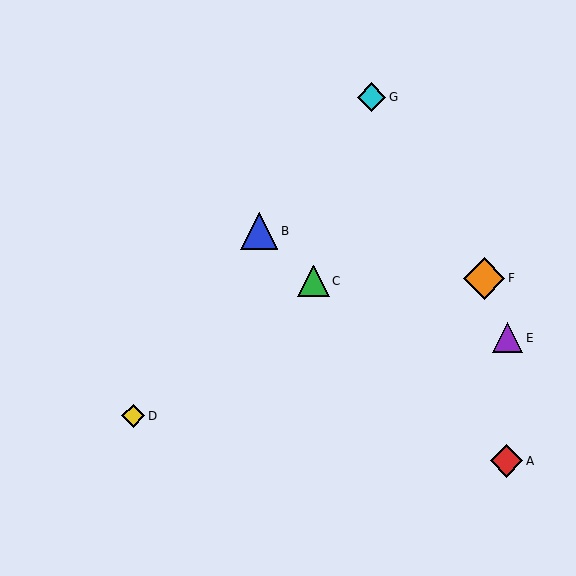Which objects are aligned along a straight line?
Objects A, B, C are aligned along a straight line.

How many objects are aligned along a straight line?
3 objects (A, B, C) are aligned along a straight line.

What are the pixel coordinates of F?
Object F is at (484, 278).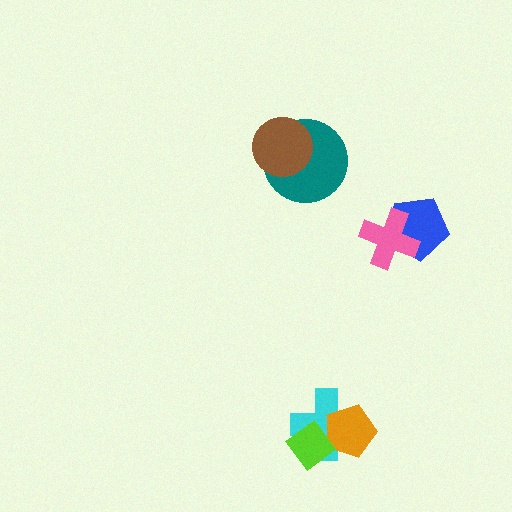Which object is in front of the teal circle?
The brown circle is in front of the teal circle.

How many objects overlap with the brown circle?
1 object overlaps with the brown circle.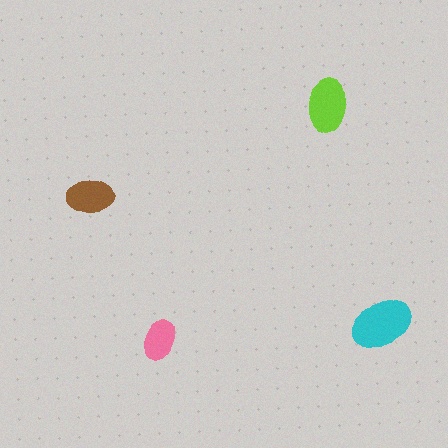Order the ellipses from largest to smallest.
the cyan one, the lime one, the brown one, the pink one.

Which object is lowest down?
The pink ellipse is bottommost.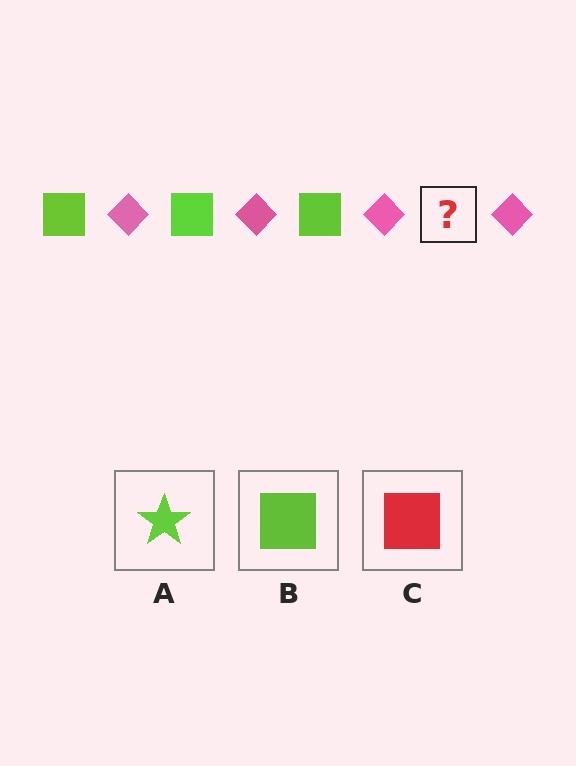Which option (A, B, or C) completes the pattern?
B.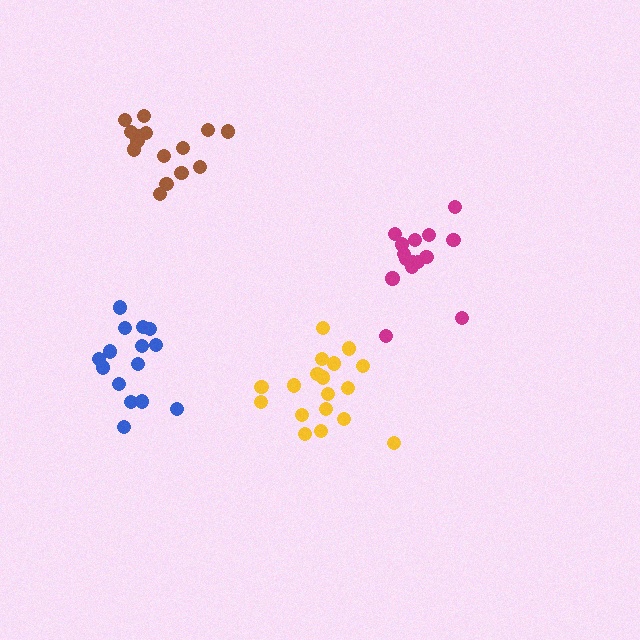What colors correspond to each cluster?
The clusters are colored: brown, magenta, yellow, blue.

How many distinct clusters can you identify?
There are 4 distinct clusters.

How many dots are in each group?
Group 1: 16 dots, Group 2: 15 dots, Group 3: 18 dots, Group 4: 16 dots (65 total).